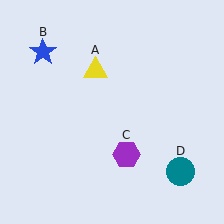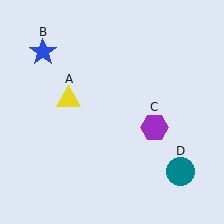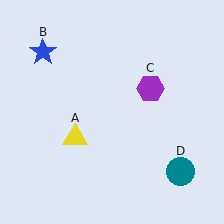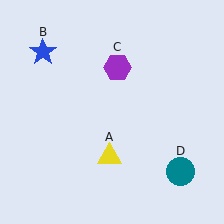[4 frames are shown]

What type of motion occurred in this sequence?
The yellow triangle (object A), purple hexagon (object C) rotated counterclockwise around the center of the scene.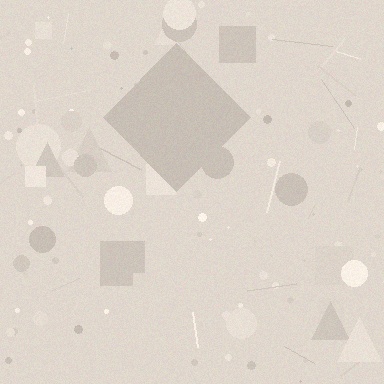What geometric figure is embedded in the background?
A diamond is embedded in the background.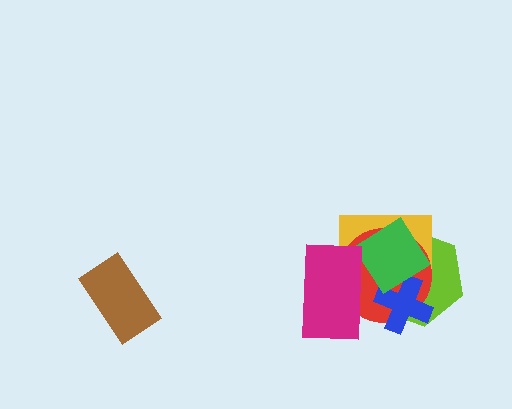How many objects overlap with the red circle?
5 objects overlap with the red circle.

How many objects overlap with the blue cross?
4 objects overlap with the blue cross.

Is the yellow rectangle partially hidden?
Yes, it is partially covered by another shape.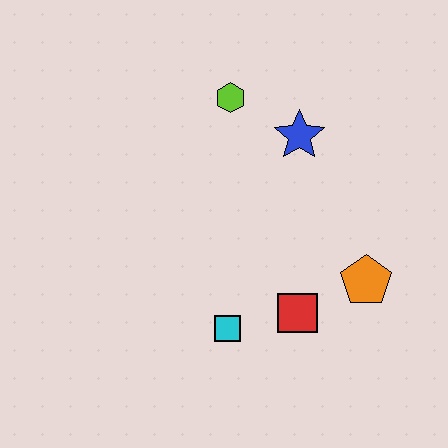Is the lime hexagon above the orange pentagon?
Yes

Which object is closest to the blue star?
The lime hexagon is closest to the blue star.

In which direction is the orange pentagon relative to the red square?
The orange pentagon is to the right of the red square.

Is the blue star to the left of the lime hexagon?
No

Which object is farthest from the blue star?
The cyan square is farthest from the blue star.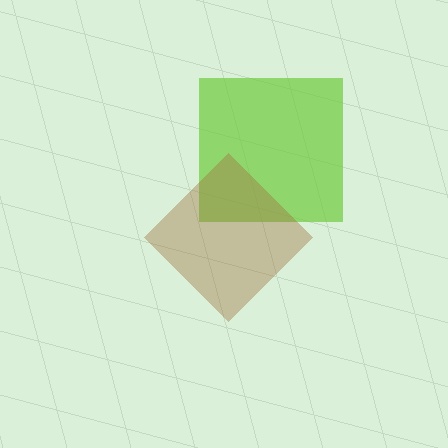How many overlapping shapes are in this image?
There are 2 overlapping shapes in the image.